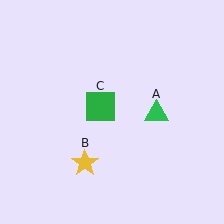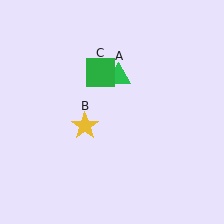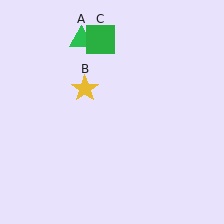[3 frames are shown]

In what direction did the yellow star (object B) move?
The yellow star (object B) moved up.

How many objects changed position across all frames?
3 objects changed position: green triangle (object A), yellow star (object B), green square (object C).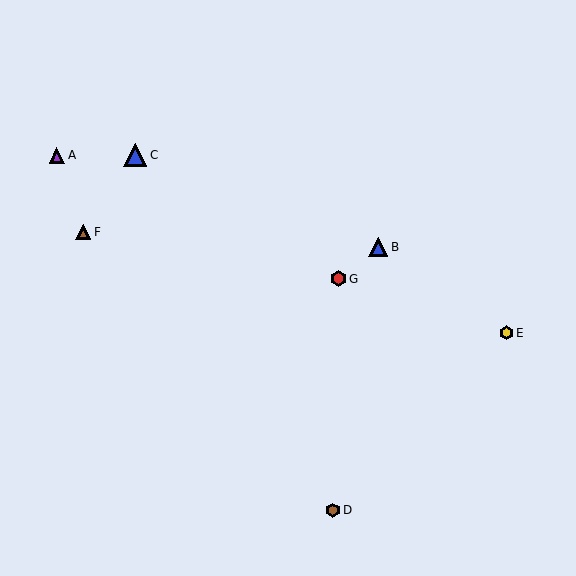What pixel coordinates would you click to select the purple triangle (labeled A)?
Click at (57, 155) to select the purple triangle A.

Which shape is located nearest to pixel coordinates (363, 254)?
The blue triangle (labeled B) at (378, 247) is nearest to that location.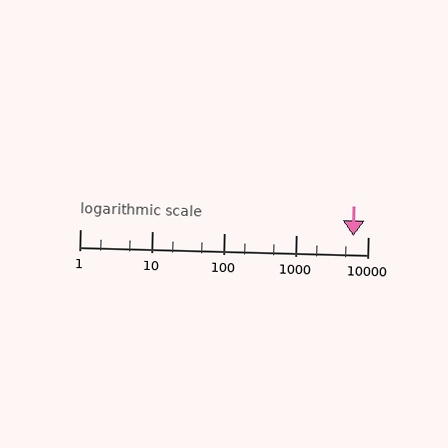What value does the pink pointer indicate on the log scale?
The pointer indicates approximately 6200.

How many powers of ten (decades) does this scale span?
The scale spans 4 decades, from 1 to 10000.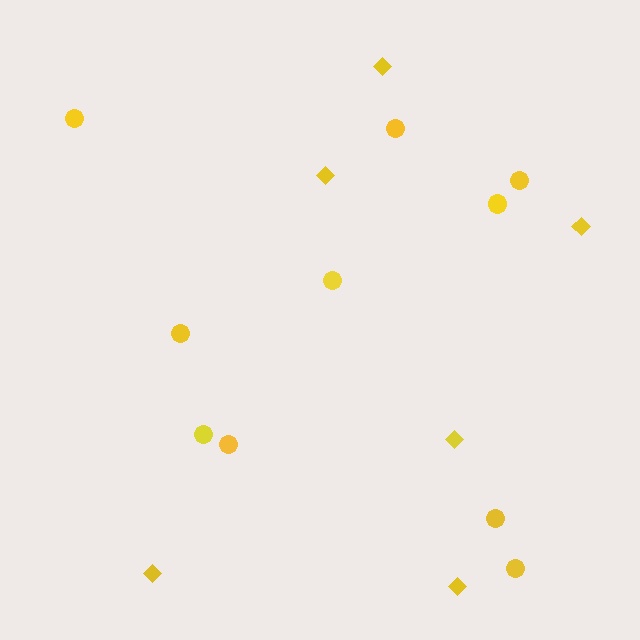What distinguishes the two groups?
There are 2 groups: one group of circles (10) and one group of diamonds (6).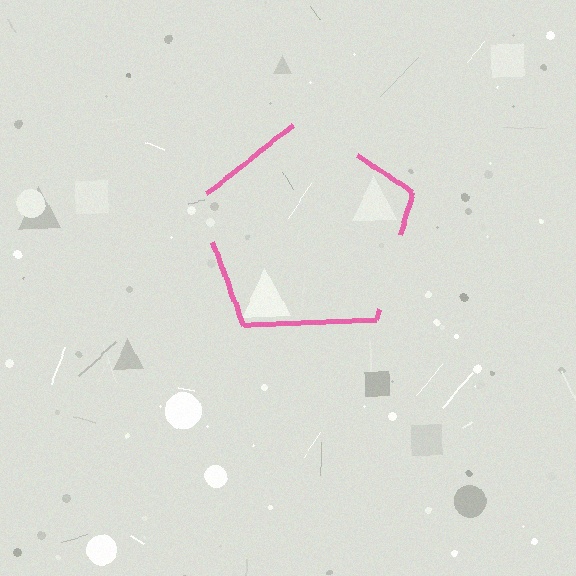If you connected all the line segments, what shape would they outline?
They would outline a pentagon.